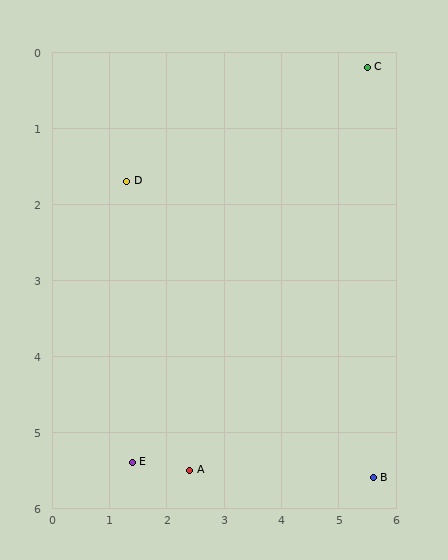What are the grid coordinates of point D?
Point D is at approximately (1.3, 1.7).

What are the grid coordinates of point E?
Point E is at approximately (1.4, 5.4).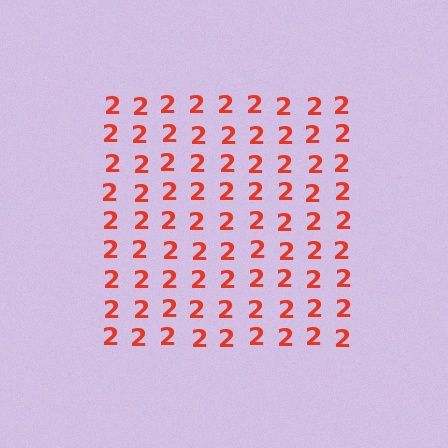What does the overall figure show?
The overall figure shows a square.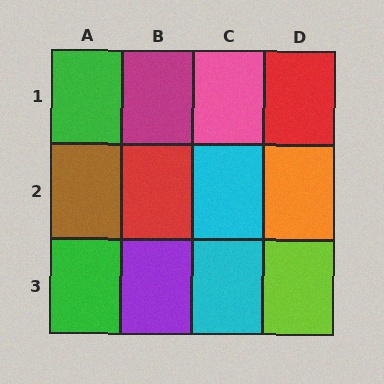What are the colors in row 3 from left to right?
Green, purple, cyan, lime.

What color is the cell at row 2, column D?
Orange.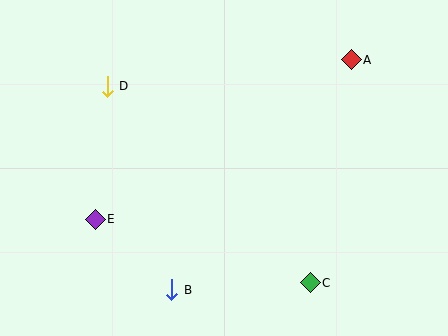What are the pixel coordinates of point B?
Point B is at (172, 290).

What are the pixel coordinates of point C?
Point C is at (310, 283).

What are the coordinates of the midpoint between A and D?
The midpoint between A and D is at (229, 73).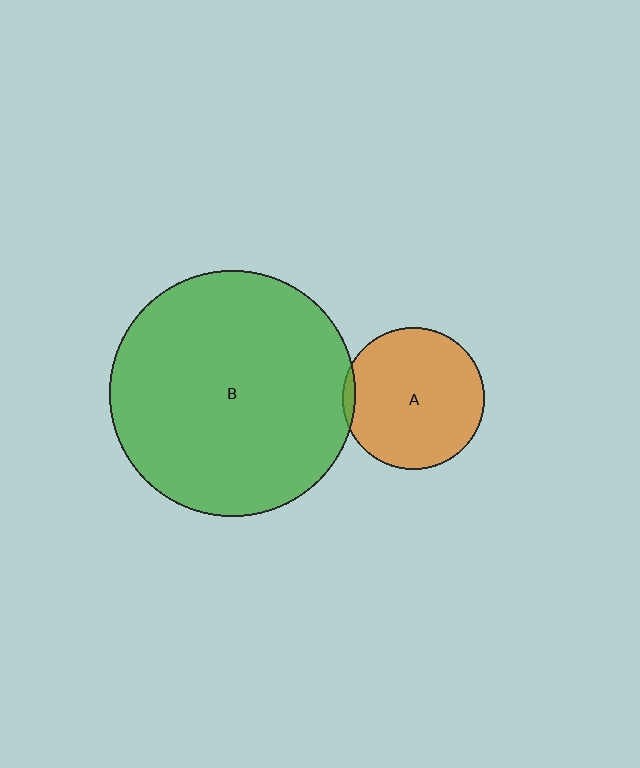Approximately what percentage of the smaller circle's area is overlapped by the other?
Approximately 5%.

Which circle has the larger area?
Circle B (green).